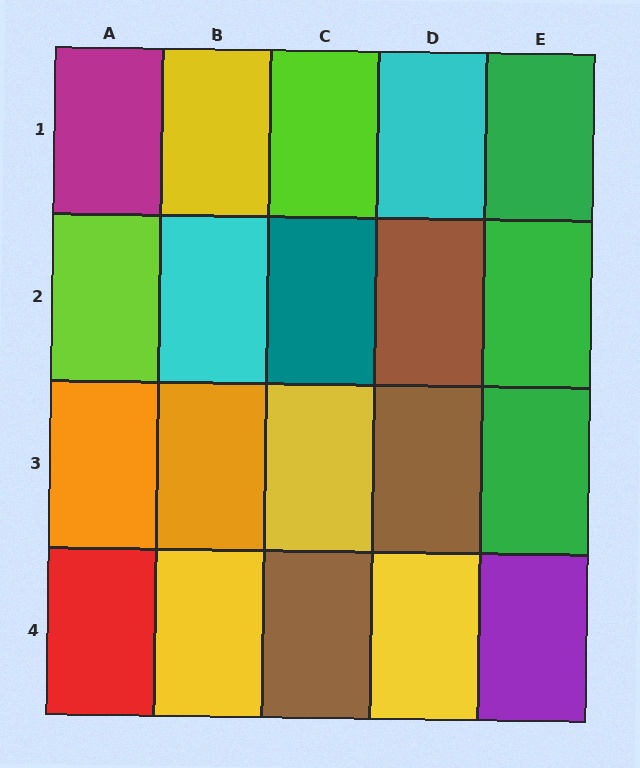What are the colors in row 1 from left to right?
Magenta, yellow, lime, cyan, green.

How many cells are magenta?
1 cell is magenta.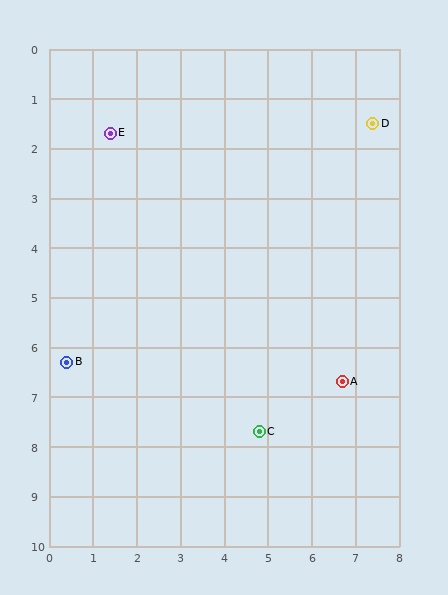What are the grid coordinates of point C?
Point C is at approximately (4.8, 7.7).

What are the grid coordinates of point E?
Point E is at approximately (1.4, 1.7).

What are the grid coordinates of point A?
Point A is at approximately (6.7, 6.7).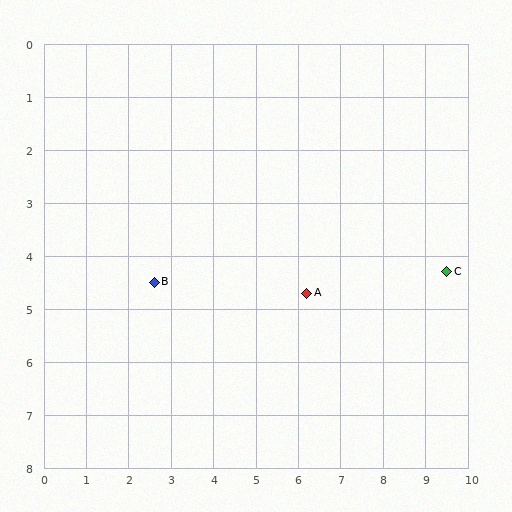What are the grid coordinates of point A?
Point A is at approximately (6.2, 4.7).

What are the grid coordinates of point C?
Point C is at approximately (9.5, 4.3).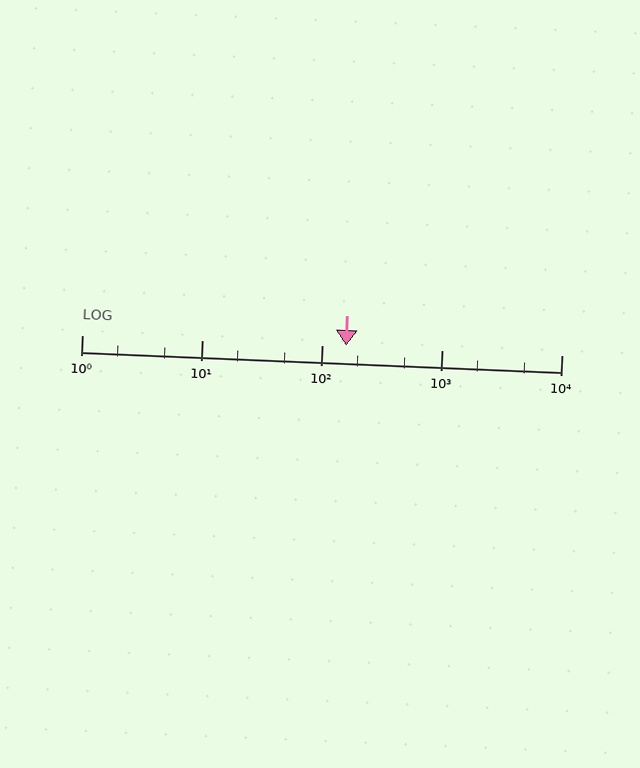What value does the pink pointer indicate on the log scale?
The pointer indicates approximately 160.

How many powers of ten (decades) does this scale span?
The scale spans 4 decades, from 1 to 10000.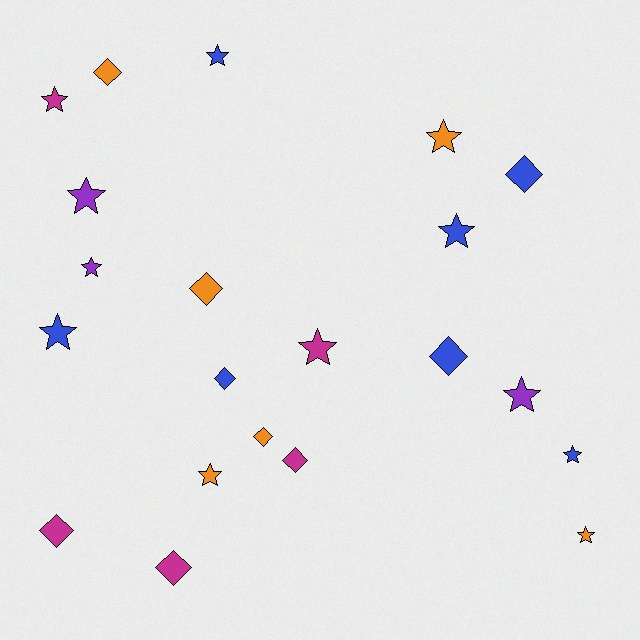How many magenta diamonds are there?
There are 3 magenta diamonds.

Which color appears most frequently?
Blue, with 7 objects.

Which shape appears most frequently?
Star, with 12 objects.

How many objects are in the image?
There are 21 objects.